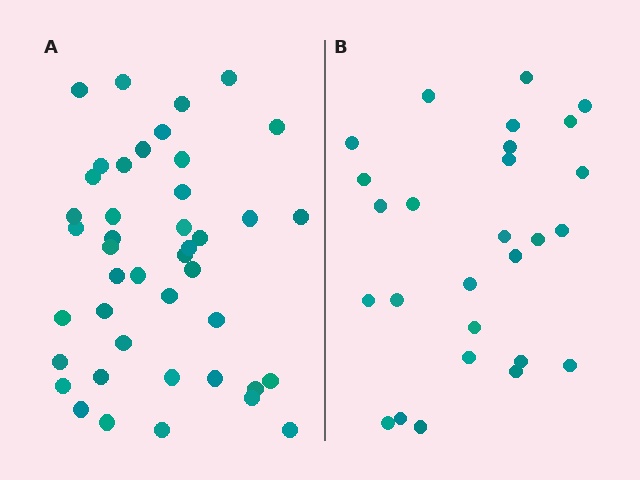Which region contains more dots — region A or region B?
Region A (the left region) has more dots.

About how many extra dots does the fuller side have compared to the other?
Region A has approximately 15 more dots than region B.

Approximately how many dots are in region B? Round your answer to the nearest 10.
About 30 dots. (The exact count is 27, which rounds to 30.)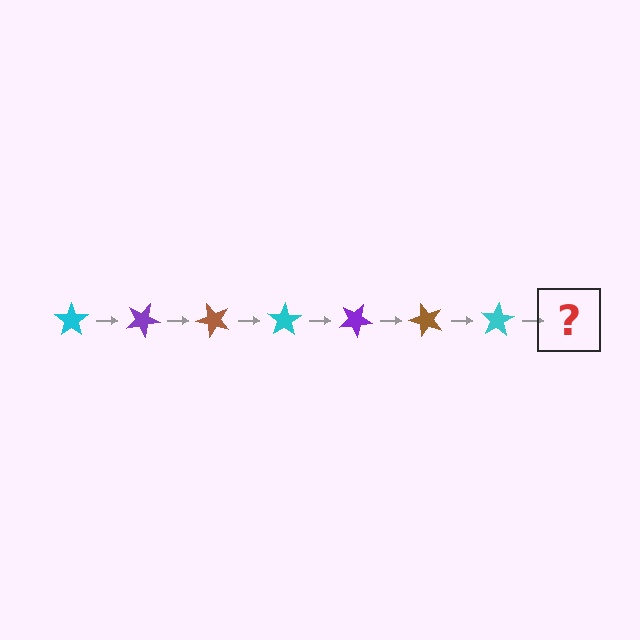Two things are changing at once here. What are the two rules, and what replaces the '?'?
The two rules are that it rotates 25 degrees each step and the color cycles through cyan, purple, and brown. The '?' should be a purple star, rotated 175 degrees from the start.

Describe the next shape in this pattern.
It should be a purple star, rotated 175 degrees from the start.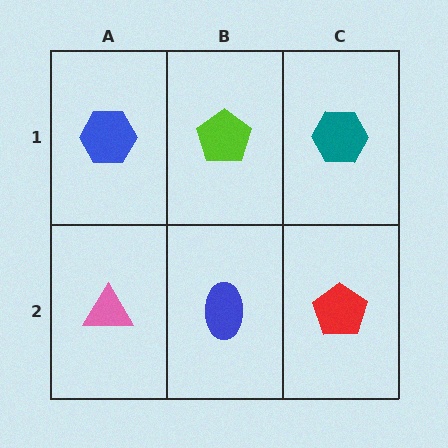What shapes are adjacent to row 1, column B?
A blue ellipse (row 2, column B), a blue hexagon (row 1, column A), a teal hexagon (row 1, column C).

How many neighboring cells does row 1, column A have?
2.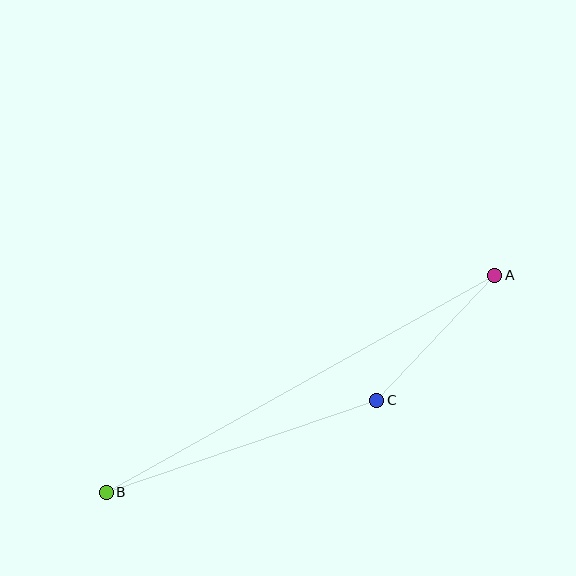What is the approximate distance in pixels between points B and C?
The distance between B and C is approximately 286 pixels.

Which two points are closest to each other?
Points A and C are closest to each other.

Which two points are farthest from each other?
Points A and B are farthest from each other.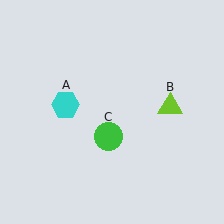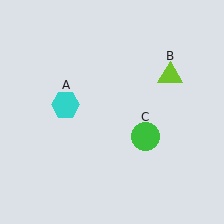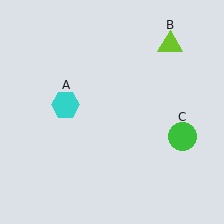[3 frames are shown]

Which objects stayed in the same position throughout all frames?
Cyan hexagon (object A) remained stationary.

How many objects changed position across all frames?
2 objects changed position: lime triangle (object B), green circle (object C).